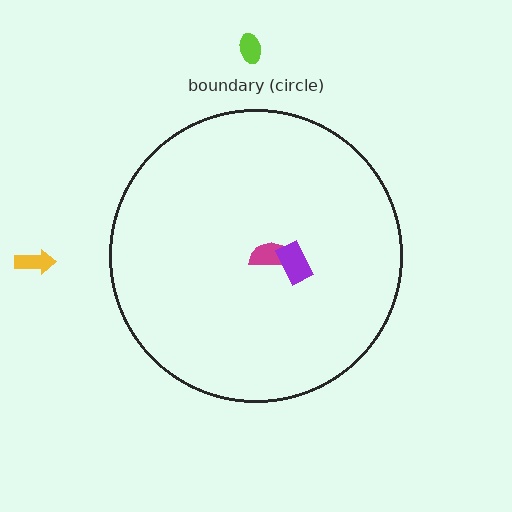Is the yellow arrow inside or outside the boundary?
Outside.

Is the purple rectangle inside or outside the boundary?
Inside.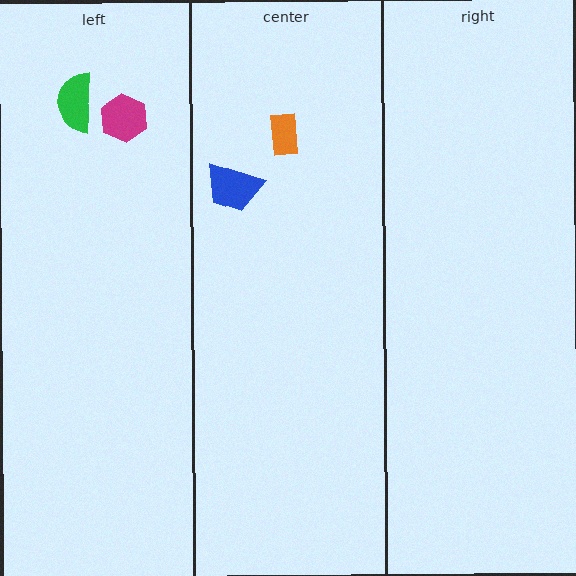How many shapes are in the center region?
2.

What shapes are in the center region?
The orange rectangle, the blue trapezoid.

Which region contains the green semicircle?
The left region.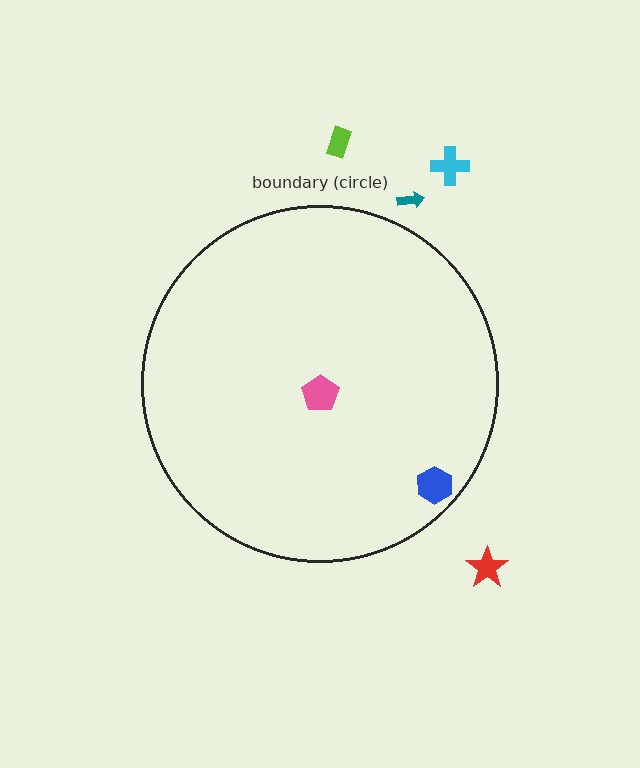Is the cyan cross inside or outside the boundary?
Outside.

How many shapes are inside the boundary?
2 inside, 4 outside.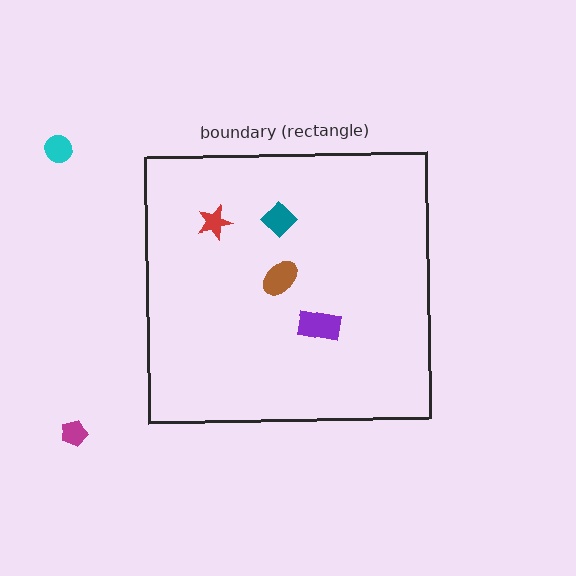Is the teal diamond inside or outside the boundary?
Inside.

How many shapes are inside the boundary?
4 inside, 2 outside.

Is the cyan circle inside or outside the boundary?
Outside.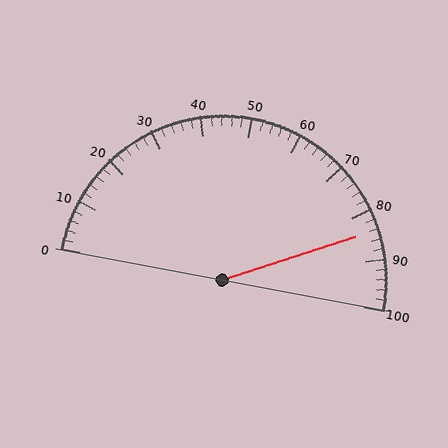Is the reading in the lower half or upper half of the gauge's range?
The reading is in the upper half of the range (0 to 100).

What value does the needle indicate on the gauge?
The needle indicates approximately 84.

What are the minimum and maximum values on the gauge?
The gauge ranges from 0 to 100.